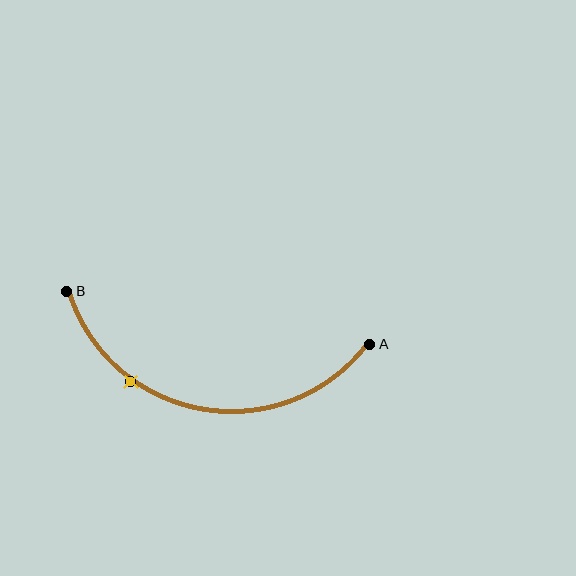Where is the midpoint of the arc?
The arc midpoint is the point on the curve farthest from the straight line joining A and B. It sits below that line.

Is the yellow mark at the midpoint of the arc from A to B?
No. The yellow mark lies on the arc but is closer to endpoint B. The arc midpoint would be at the point on the curve equidistant along the arc from both A and B.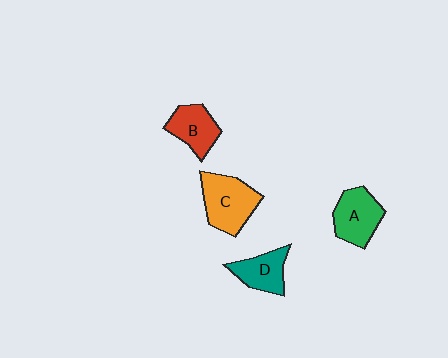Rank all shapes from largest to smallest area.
From largest to smallest: C (orange), A (green), B (red), D (teal).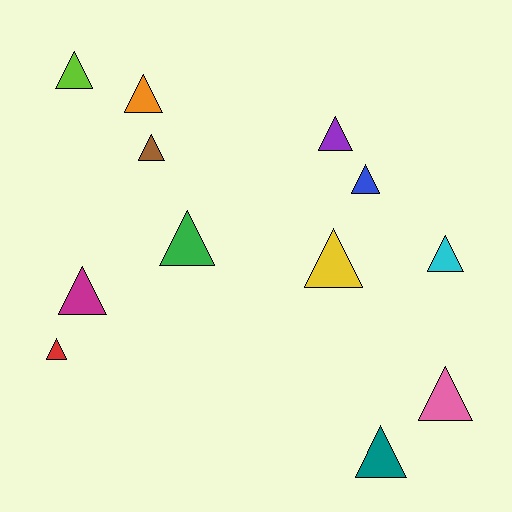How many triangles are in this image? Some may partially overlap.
There are 12 triangles.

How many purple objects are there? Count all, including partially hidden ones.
There is 1 purple object.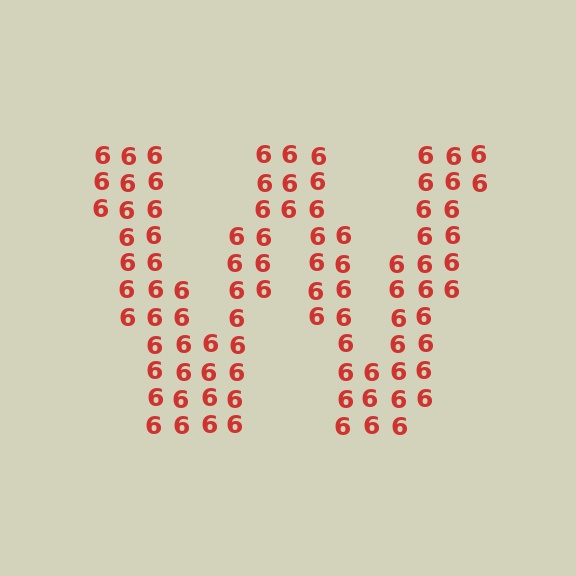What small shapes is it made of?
It is made of small digit 6's.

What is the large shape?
The large shape is the letter W.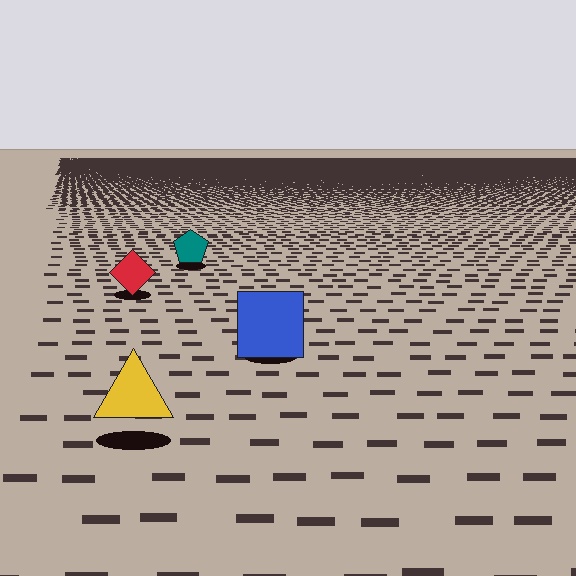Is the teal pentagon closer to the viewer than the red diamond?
No. The red diamond is closer — you can tell from the texture gradient: the ground texture is coarser near it.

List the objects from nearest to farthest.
From nearest to farthest: the yellow triangle, the blue square, the red diamond, the teal pentagon.